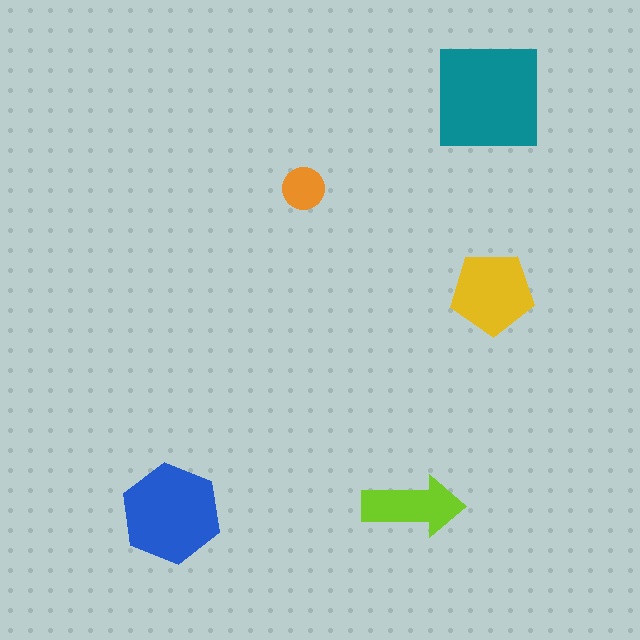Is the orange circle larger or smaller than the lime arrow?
Smaller.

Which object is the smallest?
The orange circle.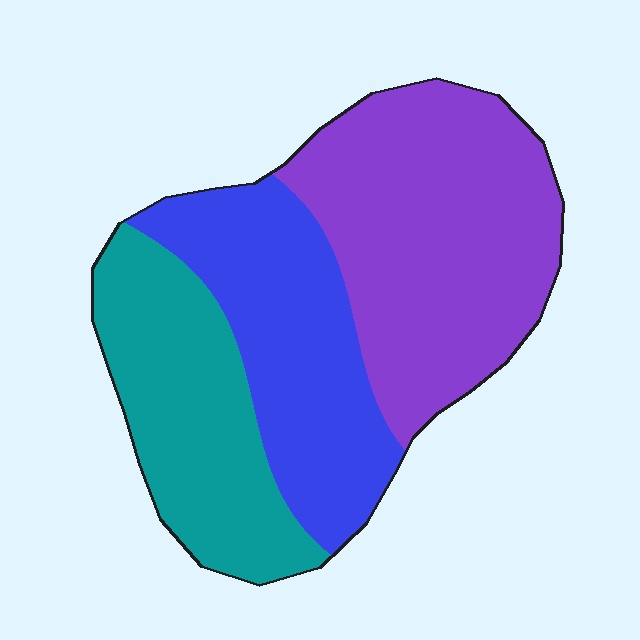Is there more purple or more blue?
Purple.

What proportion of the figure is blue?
Blue takes up between a sixth and a third of the figure.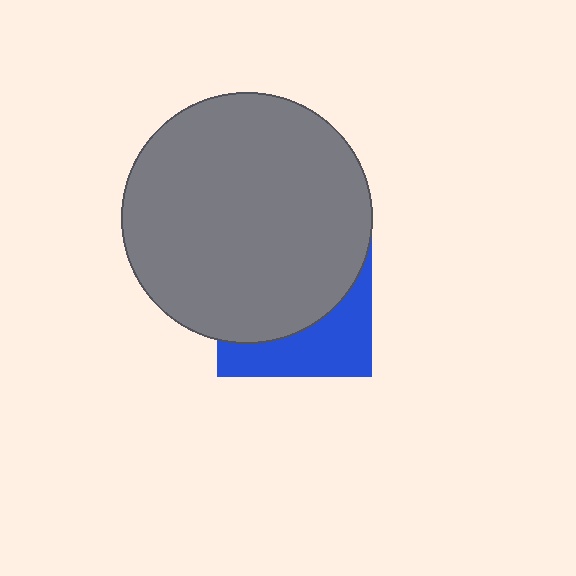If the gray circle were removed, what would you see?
You would see the complete blue square.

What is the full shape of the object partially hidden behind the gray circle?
The partially hidden object is a blue square.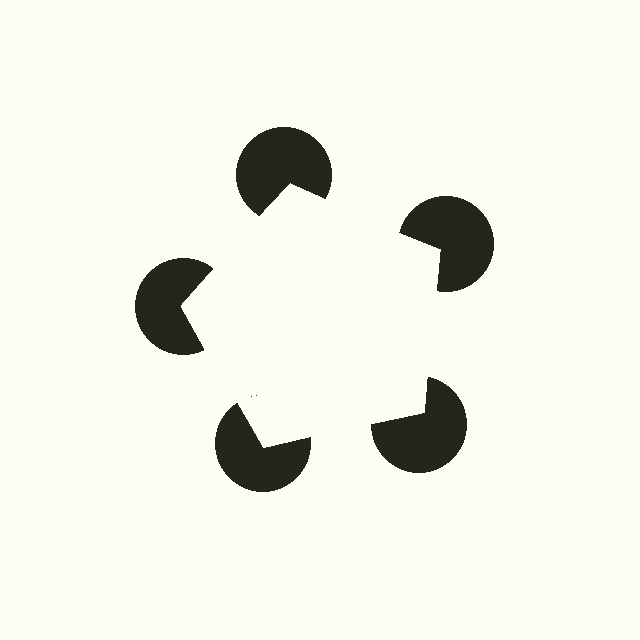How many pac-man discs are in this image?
There are 5 — one at each vertex of the illusory pentagon.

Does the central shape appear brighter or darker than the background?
It typically appears slightly brighter than the background, even though no actual brightness change is drawn.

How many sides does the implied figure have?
5 sides.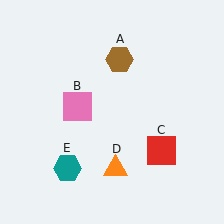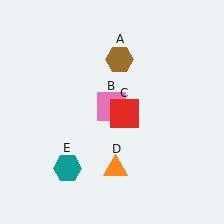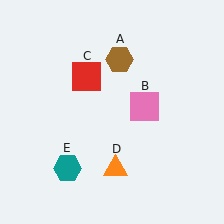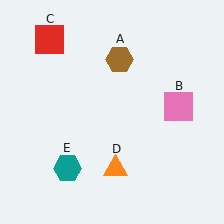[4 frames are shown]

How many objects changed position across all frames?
2 objects changed position: pink square (object B), red square (object C).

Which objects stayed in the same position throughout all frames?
Brown hexagon (object A) and orange triangle (object D) and teal hexagon (object E) remained stationary.